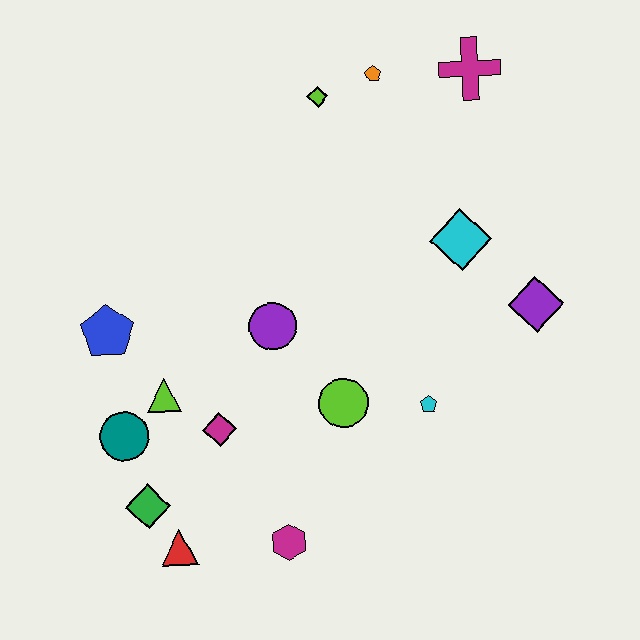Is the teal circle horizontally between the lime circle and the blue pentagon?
Yes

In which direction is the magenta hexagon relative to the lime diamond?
The magenta hexagon is below the lime diamond.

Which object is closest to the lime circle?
The cyan pentagon is closest to the lime circle.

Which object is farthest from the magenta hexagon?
The magenta cross is farthest from the magenta hexagon.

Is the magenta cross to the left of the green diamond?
No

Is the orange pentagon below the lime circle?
No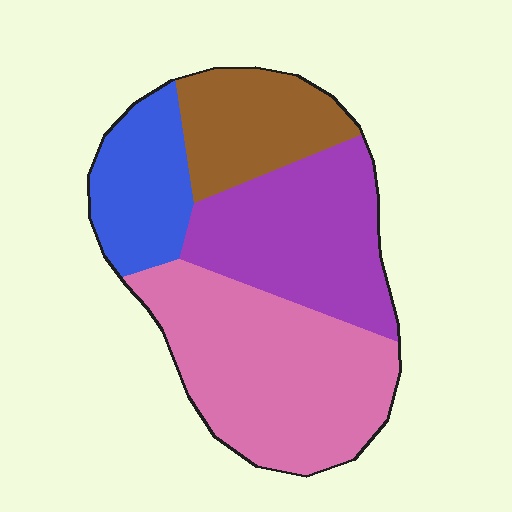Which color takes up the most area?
Pink, at roughly 40%.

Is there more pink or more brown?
Pink.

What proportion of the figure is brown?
Brown covers roughly 15% of the figure.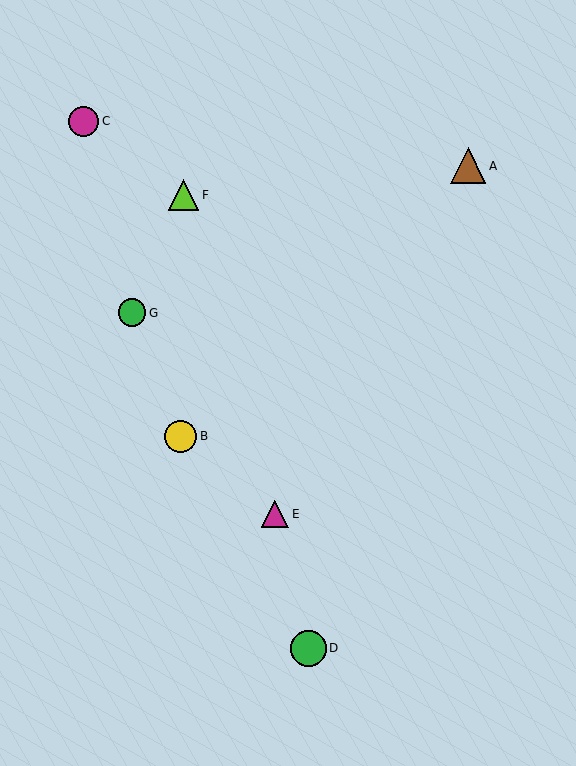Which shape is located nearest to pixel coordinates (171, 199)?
The lime triangle (labeled F) at (184, 195) is nearest to that location.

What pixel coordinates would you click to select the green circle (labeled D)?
Click at (308, 649) to select the green circle D.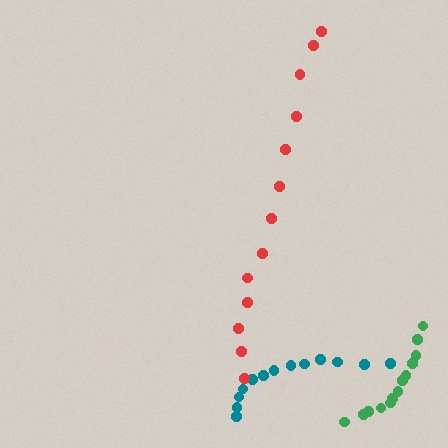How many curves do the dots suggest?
There are 3 distinct paths.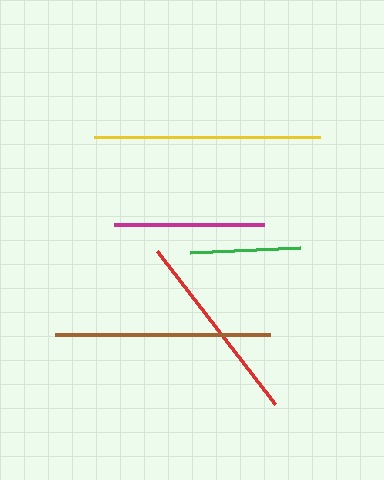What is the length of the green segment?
The green segment is approximately 110 pixels long.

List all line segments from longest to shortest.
From longest to shortest: yellow, brown, red, magenta, green.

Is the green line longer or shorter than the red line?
The red line is longer than the green line.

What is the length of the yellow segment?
The yellow segment is approximately 226 pixels long.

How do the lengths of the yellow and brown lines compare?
The yellow and brown lines are approximately the same length.